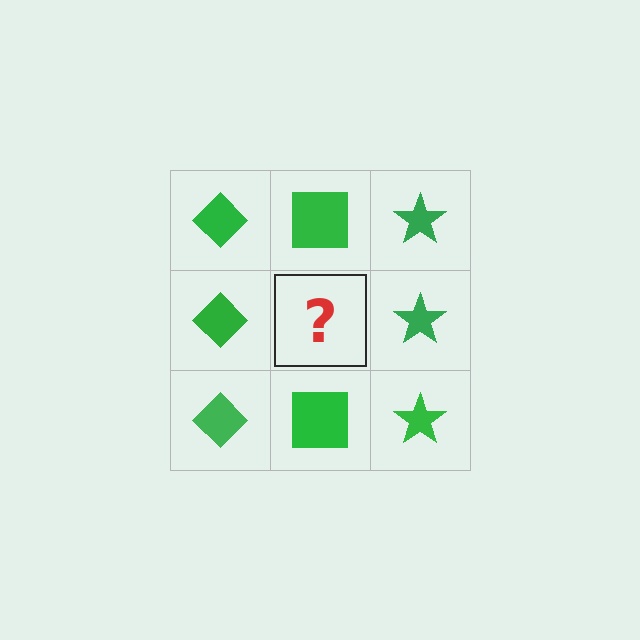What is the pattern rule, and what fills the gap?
The rule is that each column has a consistent shape. The gap should be filled with a green square.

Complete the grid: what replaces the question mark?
The question mark should be replaced with a green square.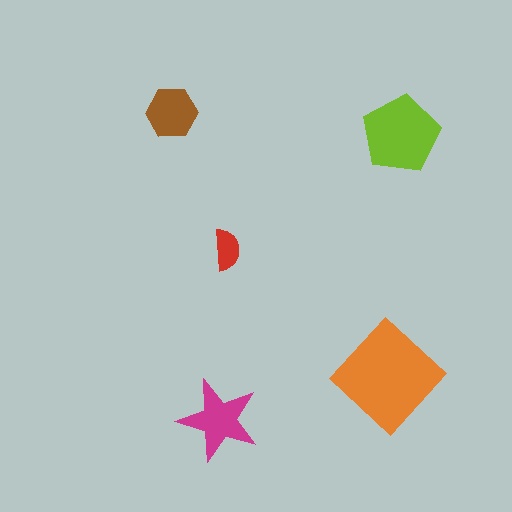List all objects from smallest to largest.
The red semicircle, the brown hexagon, the magenta star, the lime pentagon, the orange diamond.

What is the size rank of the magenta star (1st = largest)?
3rd.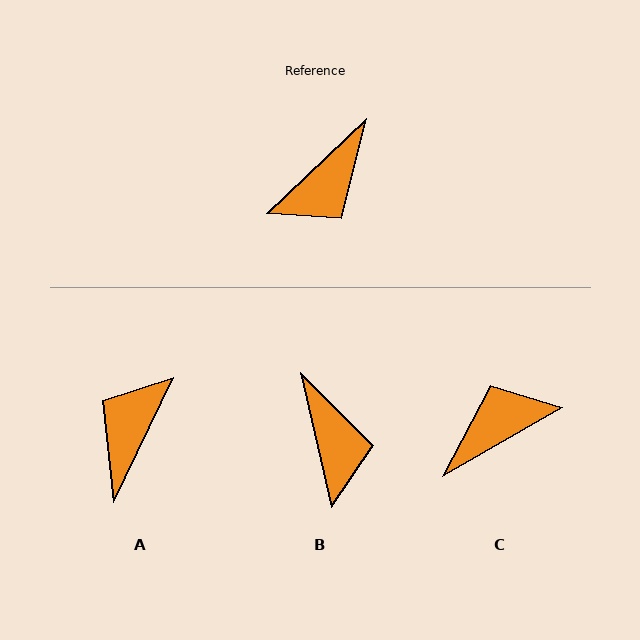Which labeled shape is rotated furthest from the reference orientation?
C, about 166 degrees away.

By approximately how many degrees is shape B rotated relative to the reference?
Approximately 60 degrees counter-clockwise.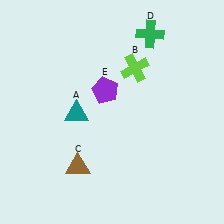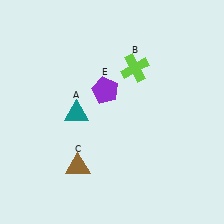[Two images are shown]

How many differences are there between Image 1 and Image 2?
There is 1 difference between the two images.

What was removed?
The green cross (D) was removed in Image 2.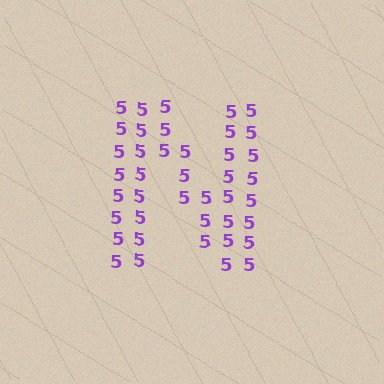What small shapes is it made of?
It is made of small digit 5's.